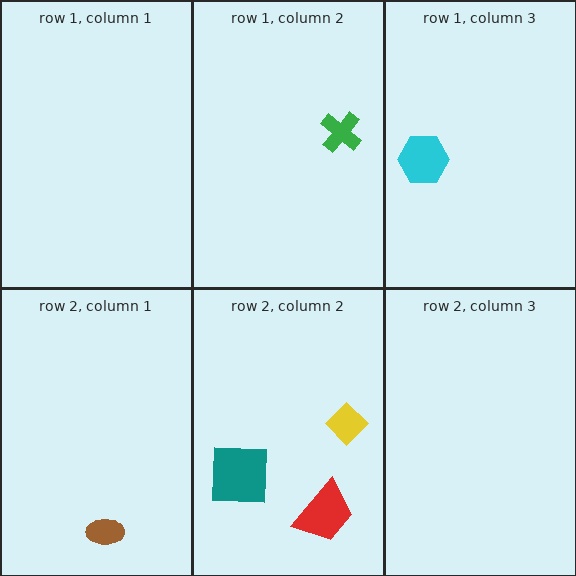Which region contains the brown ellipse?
The row 2, column 1 region.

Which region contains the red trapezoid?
The row 2, column 2 region.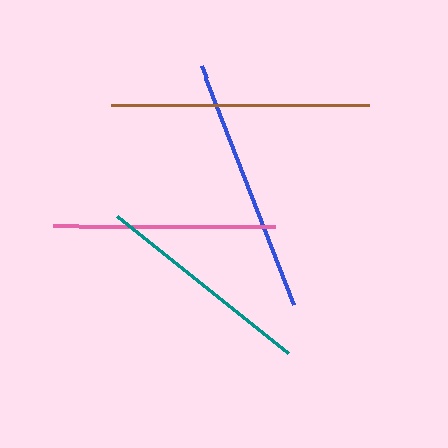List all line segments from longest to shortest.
From longest to shortest: brown, blue, pink, teal.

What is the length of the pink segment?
The pink segment is approximately 221 pixels long.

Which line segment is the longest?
The brown line is the longest at approximately 257 pixels.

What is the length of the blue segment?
The blue segment is approximately 256 pixels long.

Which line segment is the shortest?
The teal line is the shortest at approximately 220 pixels.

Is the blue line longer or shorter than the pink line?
The blue line is longer than the pink line.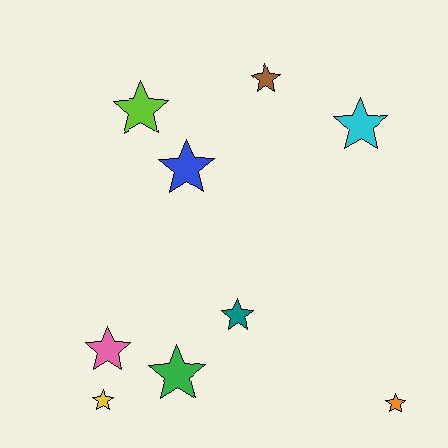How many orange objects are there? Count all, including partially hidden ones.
There is 1 orange object.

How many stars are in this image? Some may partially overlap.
There are 9 stars.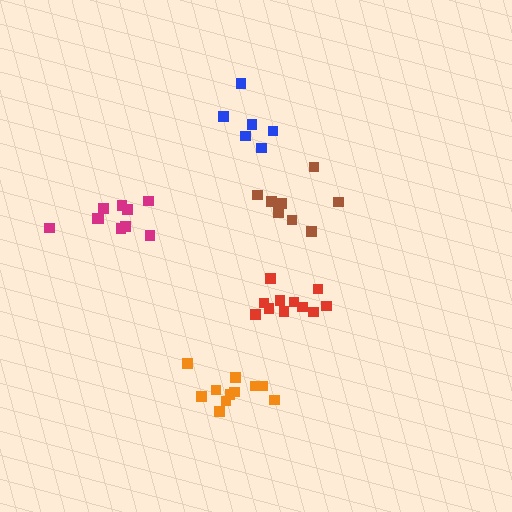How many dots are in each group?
Group 1: 10 dots, Group 2: 9 dots, Group 3: 6 dots, Group 4: 11 dots, Group 5: 11 dots (47 total).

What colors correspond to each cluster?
The clusters are colored: magenta, brown, blue, red, orange.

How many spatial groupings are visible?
There are 5 spatial groupings.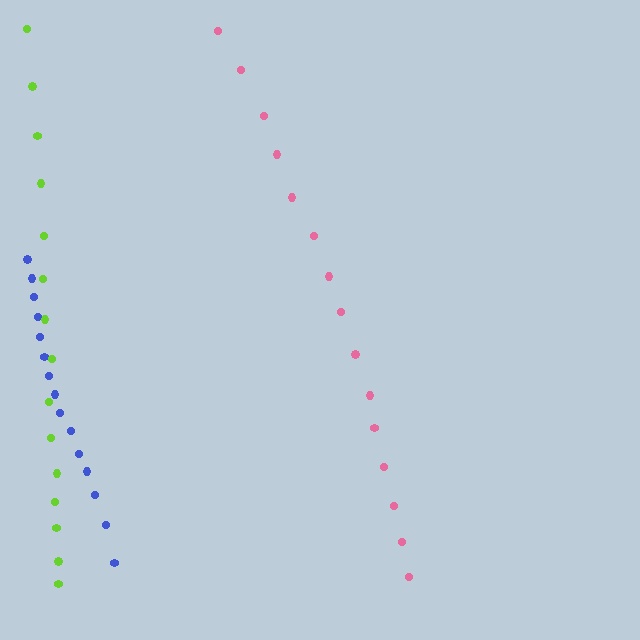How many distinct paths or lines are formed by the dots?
There are 3 distinct paths.